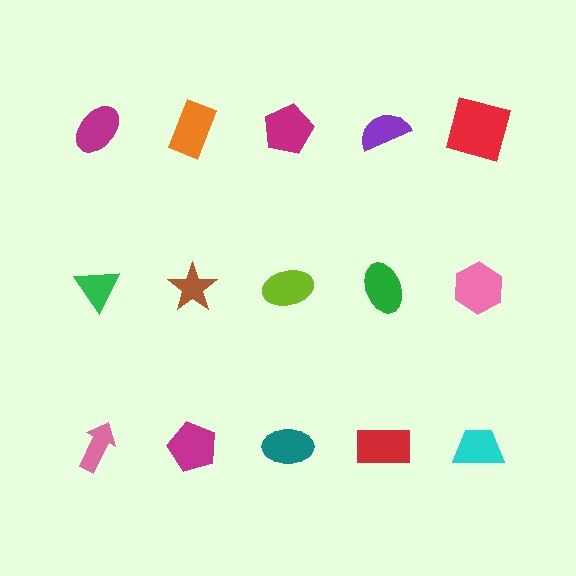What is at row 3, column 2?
A magenta pentagon.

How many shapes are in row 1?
5 shapes.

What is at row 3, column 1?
A pink arrow.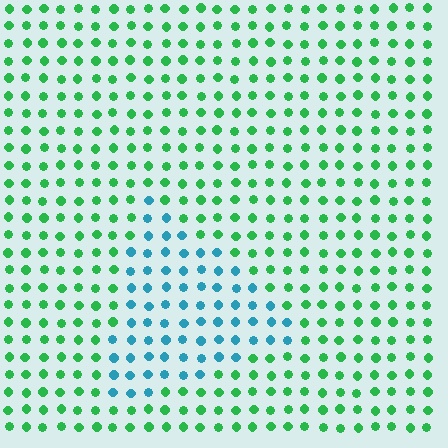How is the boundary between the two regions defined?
The boundary is defined purely by a slight shift in hue (about 57 degrees). Spacing, size, and orientation are identical on both sides.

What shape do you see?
I see a triangle.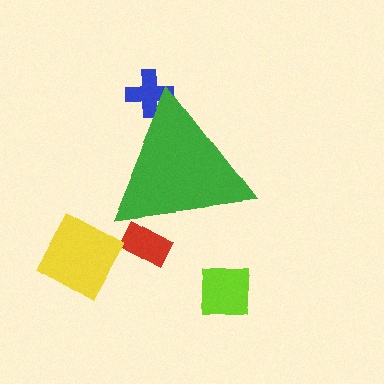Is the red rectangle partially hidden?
Yes, the red rectangle is partially hidden behind the green triangle.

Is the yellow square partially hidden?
No, the yellow square is fully visible.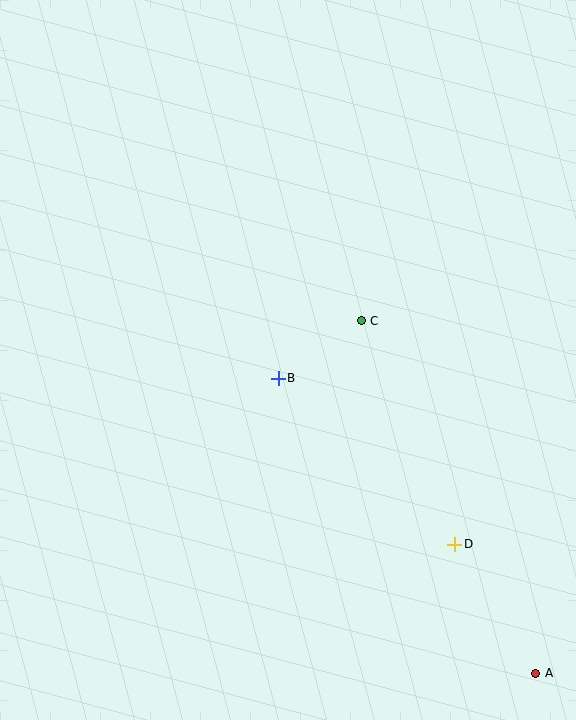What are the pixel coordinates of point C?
Point C is at (361, 321).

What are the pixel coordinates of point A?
Point A is at (536, 673).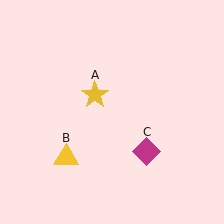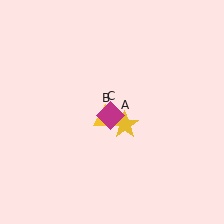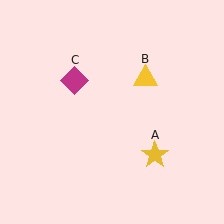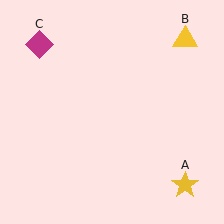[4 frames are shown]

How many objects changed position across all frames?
3 objects changed position: yellow star (object A), yellow triangle (object B), magenta diamond (object C).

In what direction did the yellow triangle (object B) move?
The yellow triangle (object B) moved up and to the right.